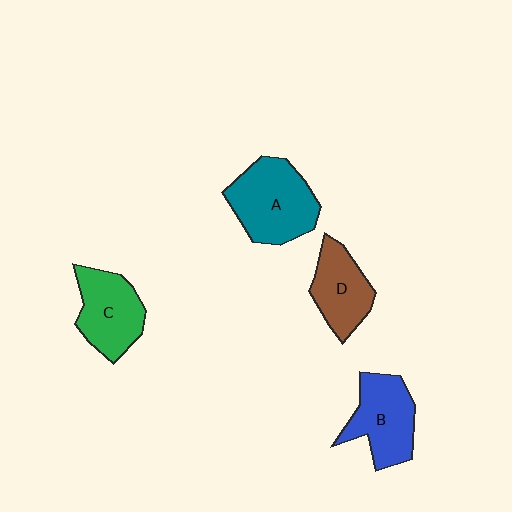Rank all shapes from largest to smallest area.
From largest to smallest: A (teal), B (blue), C (green), D (brown).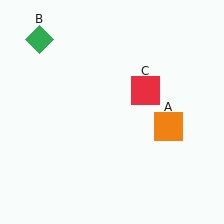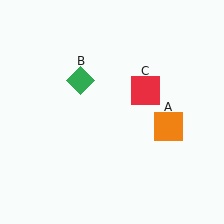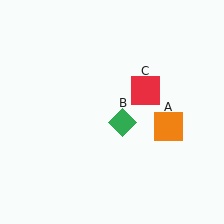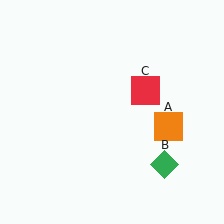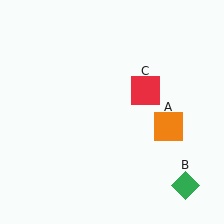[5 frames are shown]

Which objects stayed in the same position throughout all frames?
Orange square (object A) and red square (object C) remained stationary.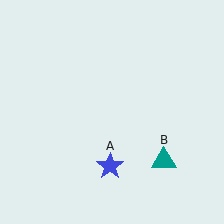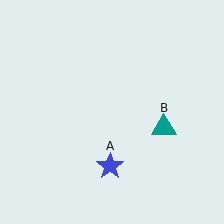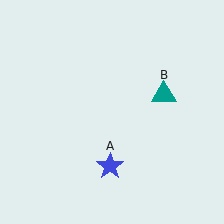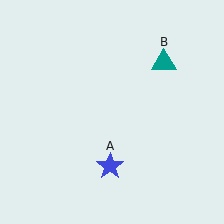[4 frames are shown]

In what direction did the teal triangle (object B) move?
The teal triangle (object B) moved up.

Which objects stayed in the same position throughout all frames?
Blue star (object A) remained stationary.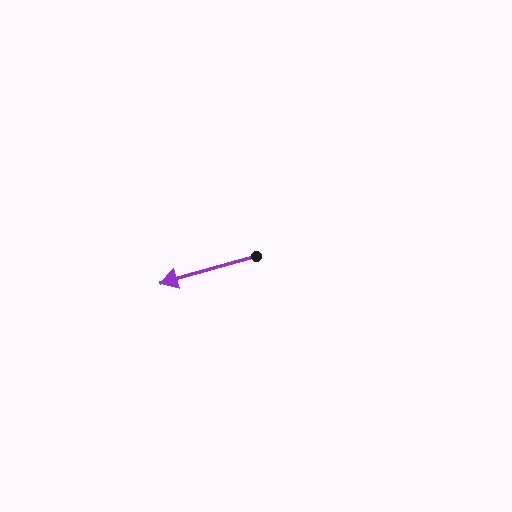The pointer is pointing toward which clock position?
Roughly 8 o'clock.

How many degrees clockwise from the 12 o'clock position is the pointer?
Approximately 254 degrees.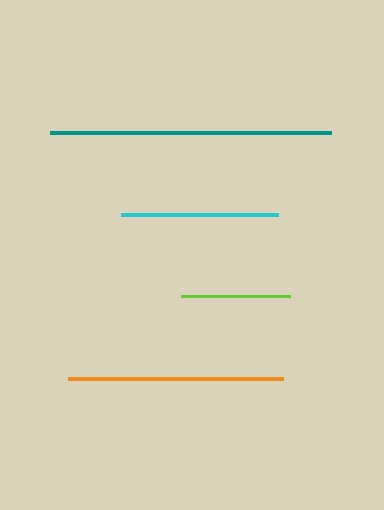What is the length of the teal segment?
The teal segment is approximately 280 pixels long.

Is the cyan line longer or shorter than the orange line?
The orange line is longer than the cyan line.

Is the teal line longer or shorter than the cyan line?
The teal line is longer than the cyan line.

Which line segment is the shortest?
The lime line is the shortest at approximately 109 pixels.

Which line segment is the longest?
The teal line is the longest at approximately 280 pixels.